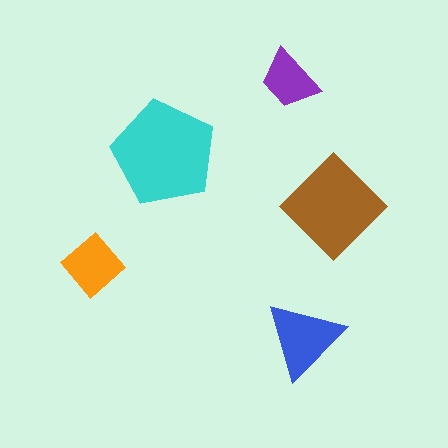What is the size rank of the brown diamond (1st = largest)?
2nd.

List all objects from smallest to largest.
The purple trapezoid, the orange diamond, the blue triangle, the brown diamond, the cyan pentagon.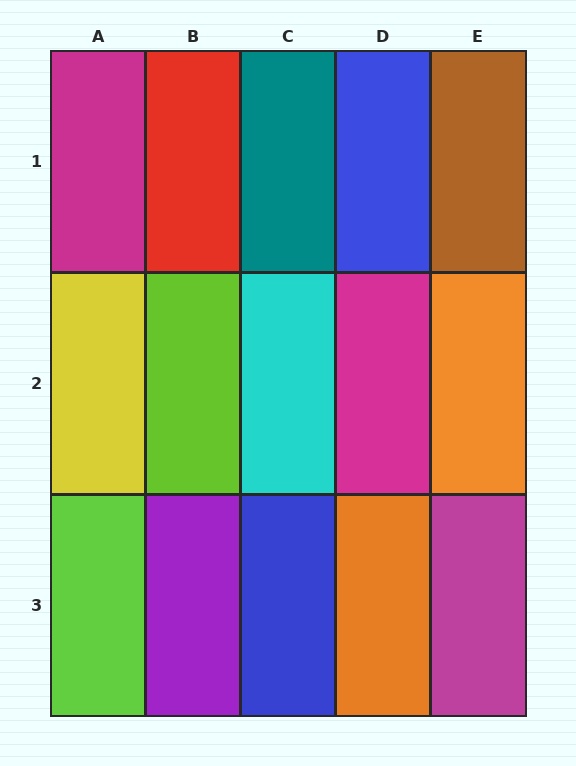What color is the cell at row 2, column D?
Magenta.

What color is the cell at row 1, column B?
Red.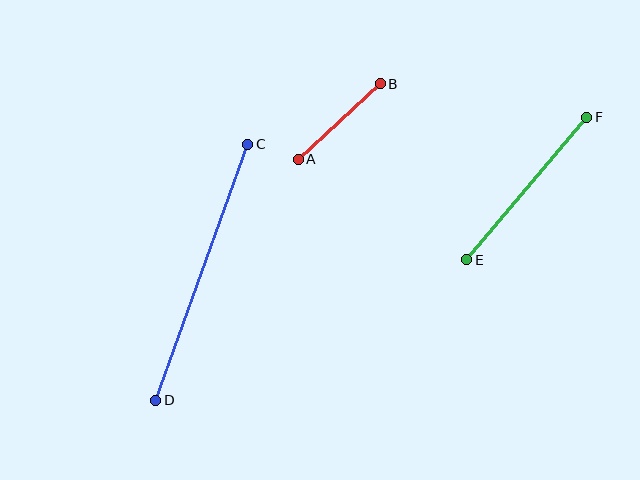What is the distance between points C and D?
The distance is approximately 272 pixels.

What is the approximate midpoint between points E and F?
The midpoint is at approximately (527, 189) pixels.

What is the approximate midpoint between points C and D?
The midpoint is at approximately (202, 272) pixels.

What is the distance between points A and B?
The distance is approximately 112 pixels.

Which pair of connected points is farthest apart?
Points C and D are farthest apart.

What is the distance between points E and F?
The distance is approximately 186 pixels.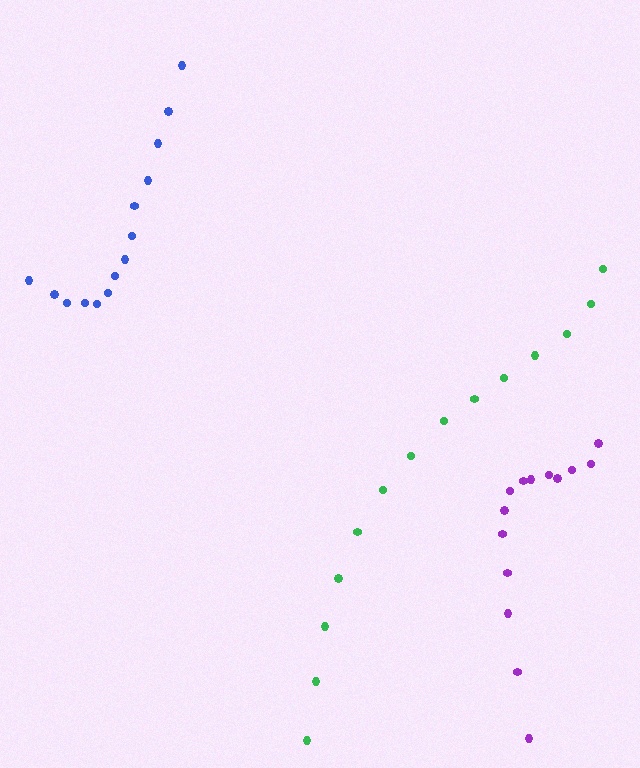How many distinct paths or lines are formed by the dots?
There are 3 distinct paths.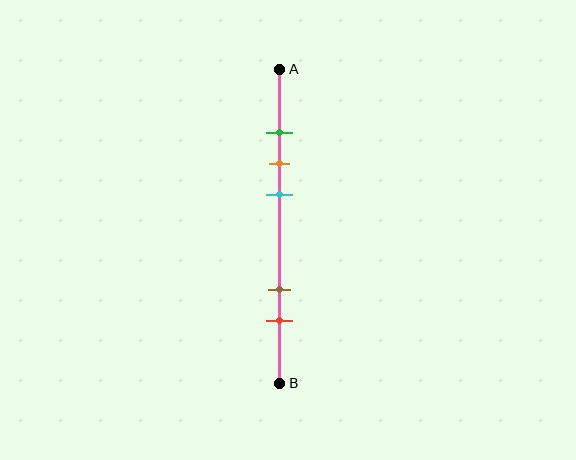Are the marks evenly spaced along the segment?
No, the marks are not evenly spaced.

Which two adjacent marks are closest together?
The green and orange marks are the closest adjacent pair.